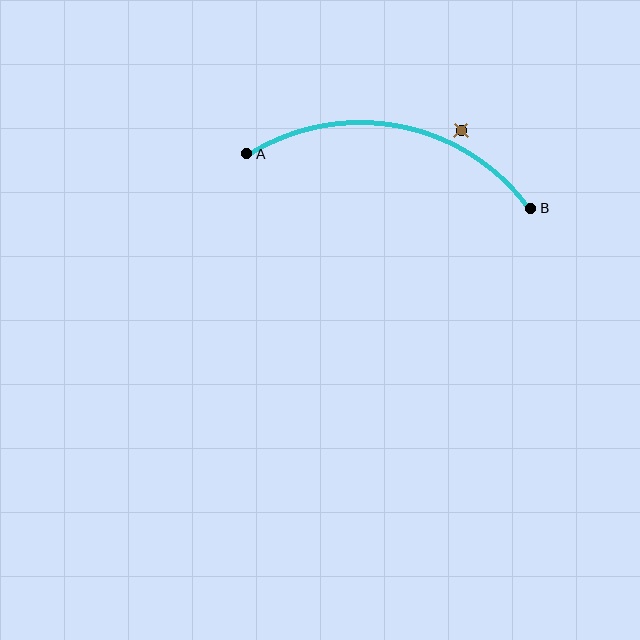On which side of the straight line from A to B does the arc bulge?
The arc bulges above the straight line connecting A and B.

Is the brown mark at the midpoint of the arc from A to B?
No — the brown mark does not lie on the arc at all. It sits slightly outside the curve.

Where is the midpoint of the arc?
The arc midpoint is the point on the curve farthest from the straight line joining A and B. It sits above that line.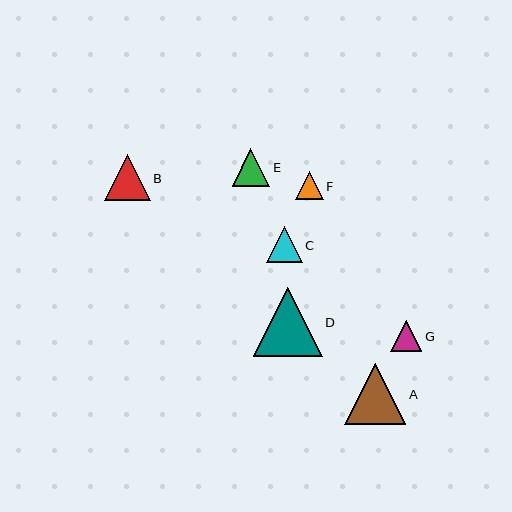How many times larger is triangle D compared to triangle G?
Triangle D is approximately 2.2 times the size of triangle G.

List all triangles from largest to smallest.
From largest to smallest: D, A, B, E, C, G, F.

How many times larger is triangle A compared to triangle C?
Triangle A is approximately 1.7 times the size of triangle C.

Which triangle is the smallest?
Triangle F is the smallest with a size of approximately 28 pixels.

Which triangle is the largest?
Triangle D is the largest with a size of approximately 69 pixels.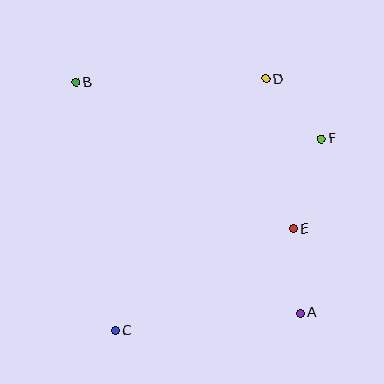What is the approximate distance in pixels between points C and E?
The distance between C and E is approximately 205 pixels.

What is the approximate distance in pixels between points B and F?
The distance between B and F is approximately 252 pixels.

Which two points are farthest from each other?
Points A and B are farthest from each other.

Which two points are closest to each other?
Points D and F are closest to each other.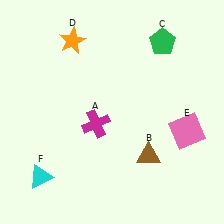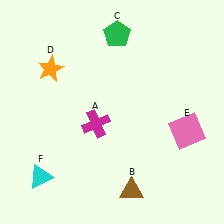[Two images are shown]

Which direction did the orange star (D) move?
The orange star (D) moved down.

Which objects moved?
The objects that moved are: the brown triangle (B), the green pentagon (C), the orange star (D).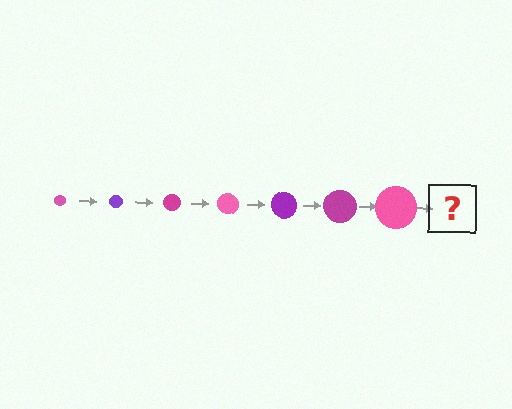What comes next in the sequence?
The next element should be a purple circle, larger than the previous one.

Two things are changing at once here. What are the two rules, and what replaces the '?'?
The two rules are that the circle grows larger each step and the color cycles through pink, purple, and magenta. The '?' should be a purple circle, larger than the previous one.